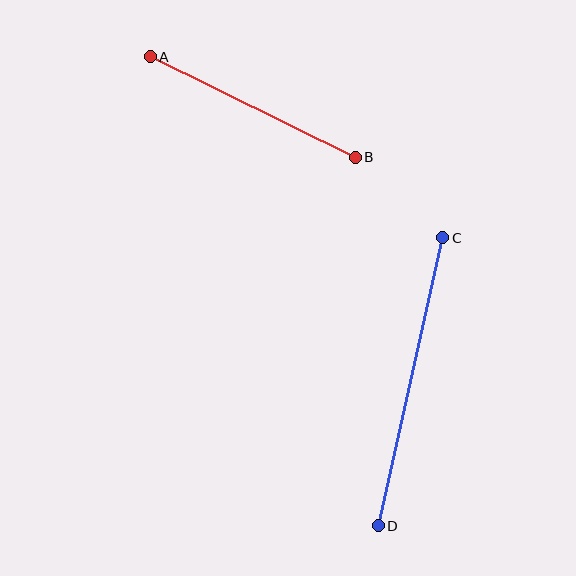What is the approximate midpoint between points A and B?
The midpoint is at approximately (253, 107) pixels.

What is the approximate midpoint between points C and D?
The midpoint is at approximately (410, 382) pixels.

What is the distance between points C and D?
The distance is approximately 295 pixels.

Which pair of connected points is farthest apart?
Points C and D are farthest apart.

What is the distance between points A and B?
The distance is approximately 228 pixels.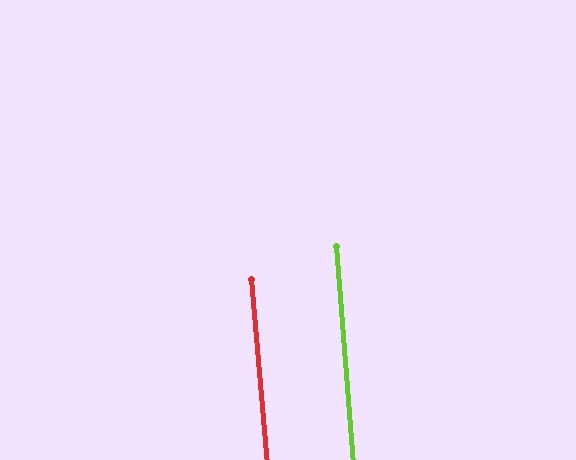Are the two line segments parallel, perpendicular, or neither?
Parallel — their directions differ by only 0.4°.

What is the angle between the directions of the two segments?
Approximately 0 degrees.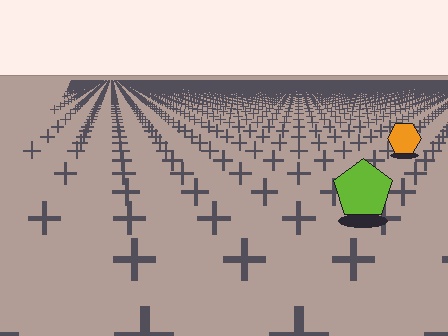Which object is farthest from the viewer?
The orange hexagon is farthest from the viewer. It appears smaller and the ground texture around it is denser.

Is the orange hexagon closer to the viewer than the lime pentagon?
No. The lime pentagon is closer — you can tell from the texture gradient: the ground texture is coarser near it.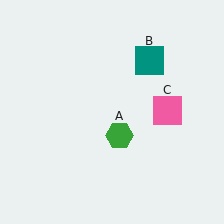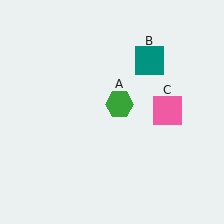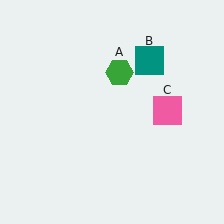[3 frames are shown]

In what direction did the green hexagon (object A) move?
The green hexagon (object A) moved up.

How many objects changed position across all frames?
1 object changed position: green hexagon (object A).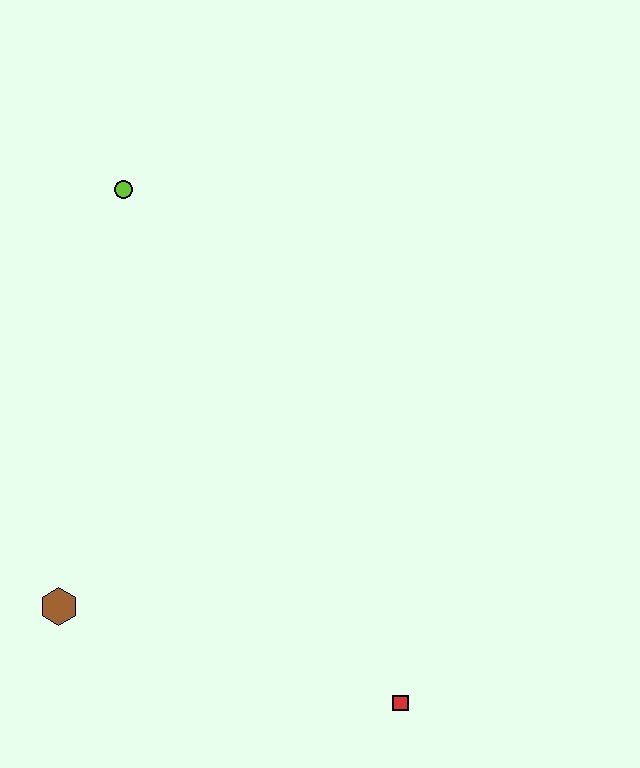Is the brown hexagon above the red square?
Yes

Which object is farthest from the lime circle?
The red square is farthest from the lime circle.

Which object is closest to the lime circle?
The brown hexagon is closest to the lime circle.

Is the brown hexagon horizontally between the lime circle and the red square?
No